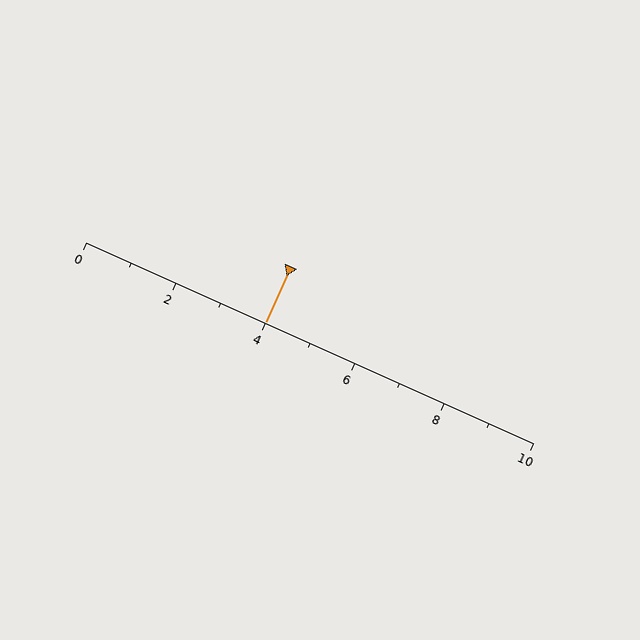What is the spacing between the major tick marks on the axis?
The major ticks are spaced 2 apart.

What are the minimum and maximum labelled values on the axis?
The axis runs from 0 to 10.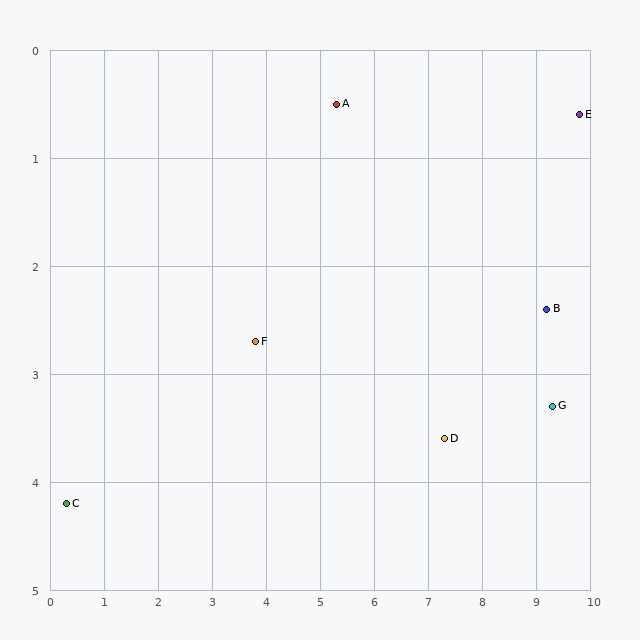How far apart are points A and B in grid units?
Points A and B are about 4.3 grid units apart.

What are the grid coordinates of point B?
Point B is at approximately (9.2, 2.4).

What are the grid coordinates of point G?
Point G is at approximately (9.3, 3.3).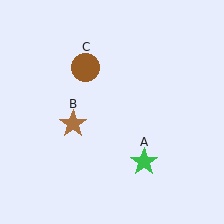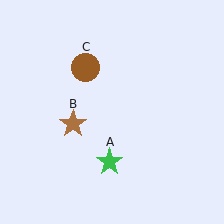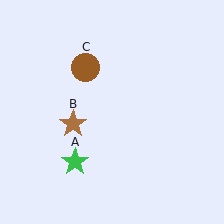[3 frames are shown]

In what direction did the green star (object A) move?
The green star (object A) moved left.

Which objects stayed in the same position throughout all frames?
Brown star (object B) and brown circle (object C) remained stationary.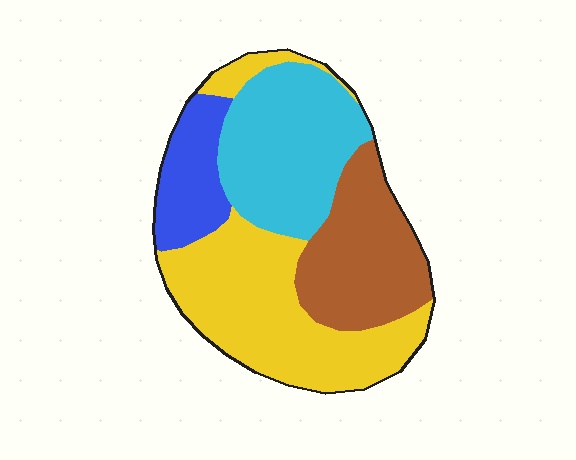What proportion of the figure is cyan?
Cyan takes up about one quarter (1/4) of the figure.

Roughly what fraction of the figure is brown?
Brown covers 23% of the figure.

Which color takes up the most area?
Yellow, at roughly 35%.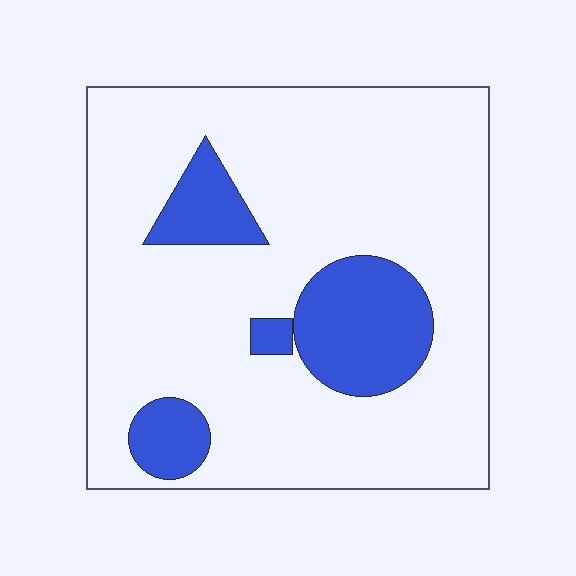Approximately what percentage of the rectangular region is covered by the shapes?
Approximately 20%.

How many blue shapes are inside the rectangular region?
4.